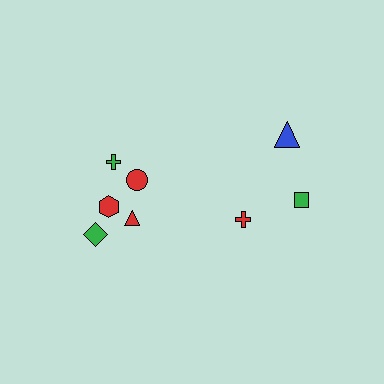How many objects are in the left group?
There are 5 objects.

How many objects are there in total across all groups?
There are 8 objects.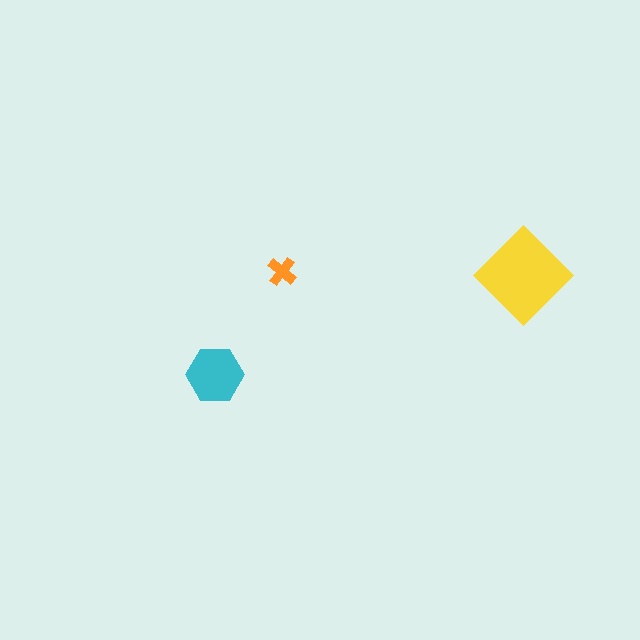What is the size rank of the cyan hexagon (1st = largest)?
2nd.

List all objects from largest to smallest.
The yellow diamond, the cyan hexagon, the orange cross.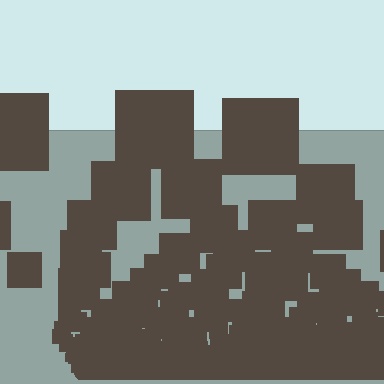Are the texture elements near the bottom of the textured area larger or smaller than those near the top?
Smaller. The gradient is inverted — elements near the bottom are smaller and denser.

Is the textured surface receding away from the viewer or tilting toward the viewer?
The surface appears to tilt toward the viewer. Texture elements get larger and sparser toward the top.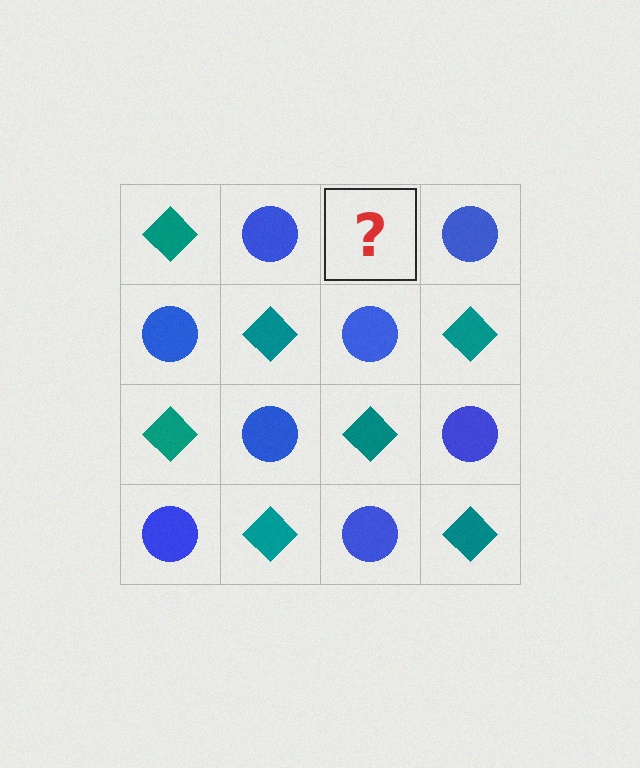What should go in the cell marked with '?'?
The missing cell should contain a teal diamond.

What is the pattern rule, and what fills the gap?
The rule is that it alternates teal diamond and blue circle in a checkerboard pattern. The gap should be filled with a teal diamond.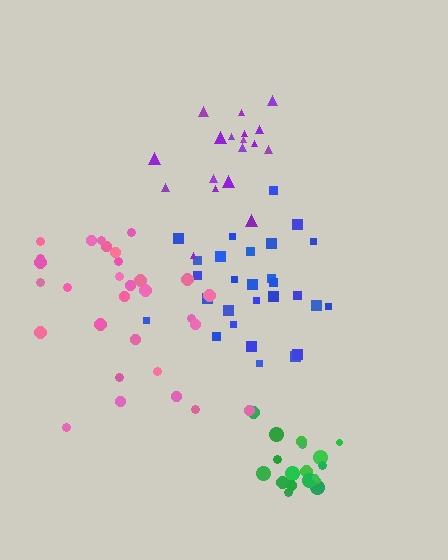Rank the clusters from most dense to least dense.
green, purple, blue, pink.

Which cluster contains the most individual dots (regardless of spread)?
Pink (31).